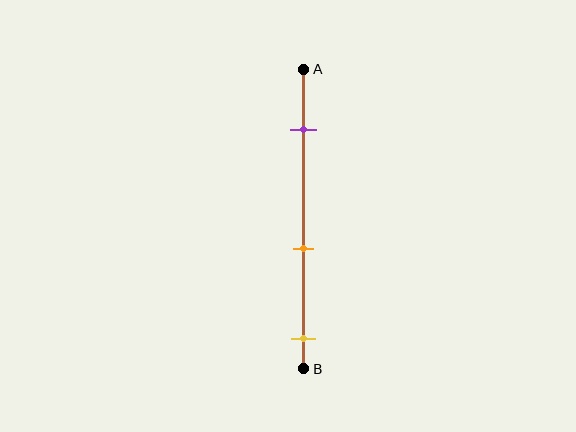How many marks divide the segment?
There are 3 marks dividing the segment.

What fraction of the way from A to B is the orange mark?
The orange mark is approximately 60% (0.6) of the way from A to B.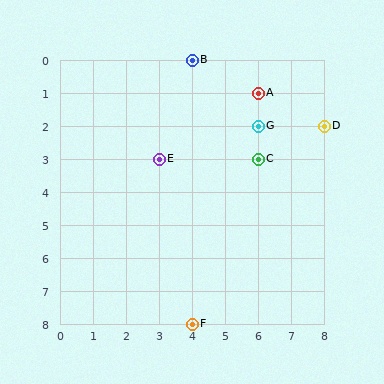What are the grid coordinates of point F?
Point F is at grid coordinates (4, 8).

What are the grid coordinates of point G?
Point G is at grid coordinates (6, 2).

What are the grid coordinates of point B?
Point B is at grid coordinates (4, 0).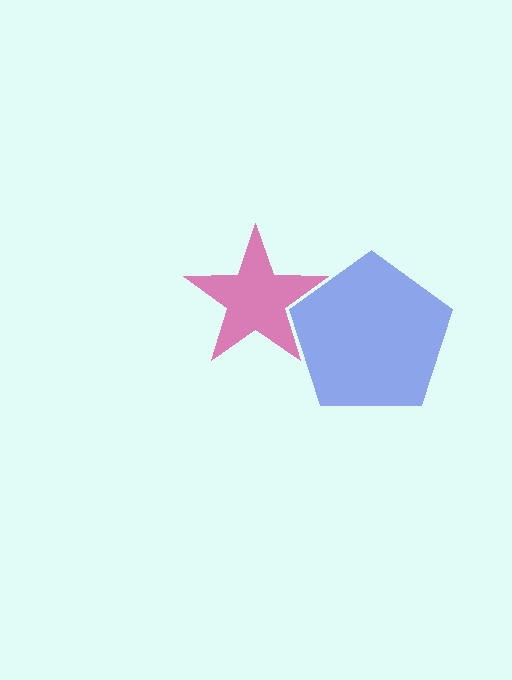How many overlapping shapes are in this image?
There are 2 overlapping shapes in the image.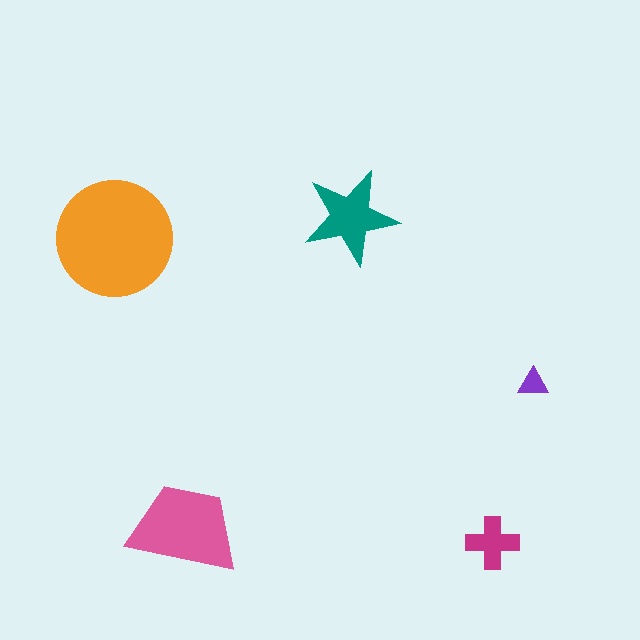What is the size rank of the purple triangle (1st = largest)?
5th.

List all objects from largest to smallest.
The orange circle, the pink trapezoid, the teal star, the magenta cross, the purple triangle.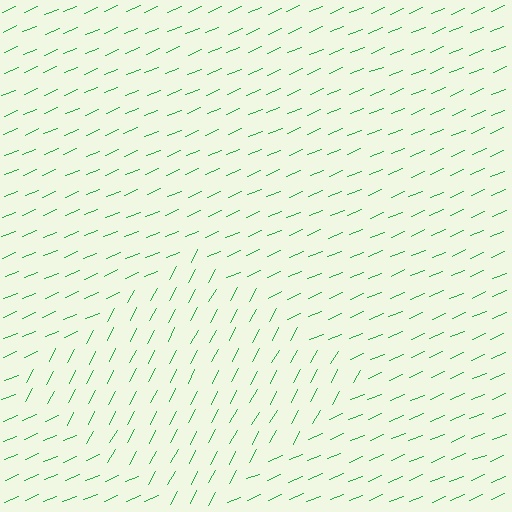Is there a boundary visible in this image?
Yes, there is a texture boundary formed by a change in line orientation.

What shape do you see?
I see a diamond.